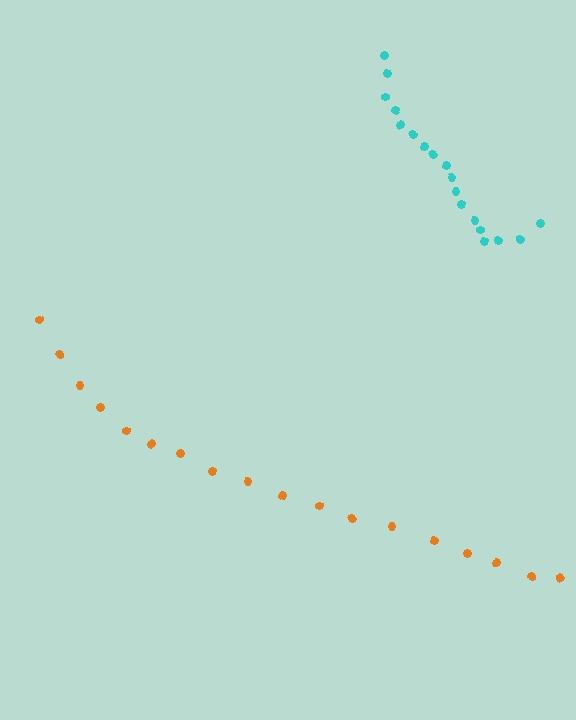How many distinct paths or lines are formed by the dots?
There are 2 distinct paths.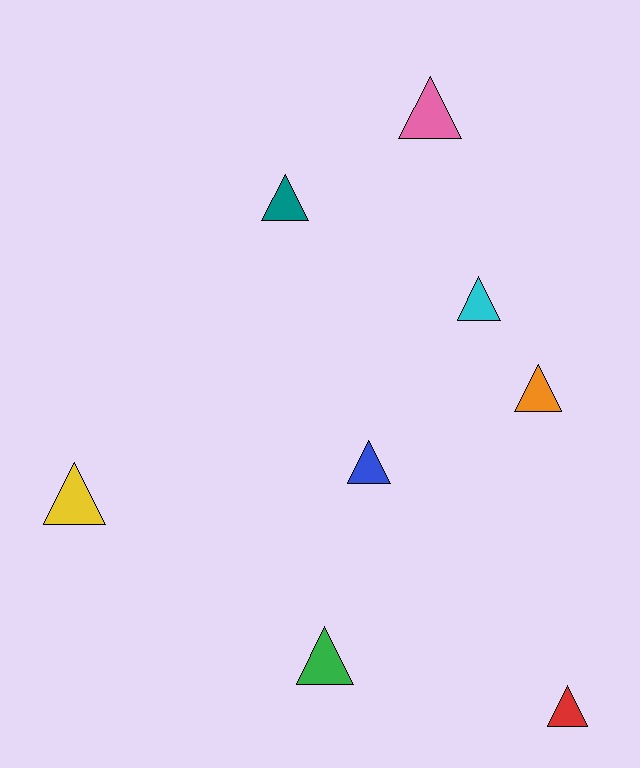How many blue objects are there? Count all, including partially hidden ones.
There is 1 blue object.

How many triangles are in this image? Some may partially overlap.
There are 8 triangles.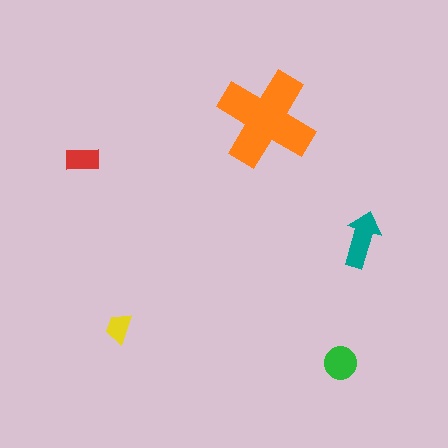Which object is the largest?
The orange cross.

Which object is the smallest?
The yellow trapezoid.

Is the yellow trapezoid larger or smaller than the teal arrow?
Smaller.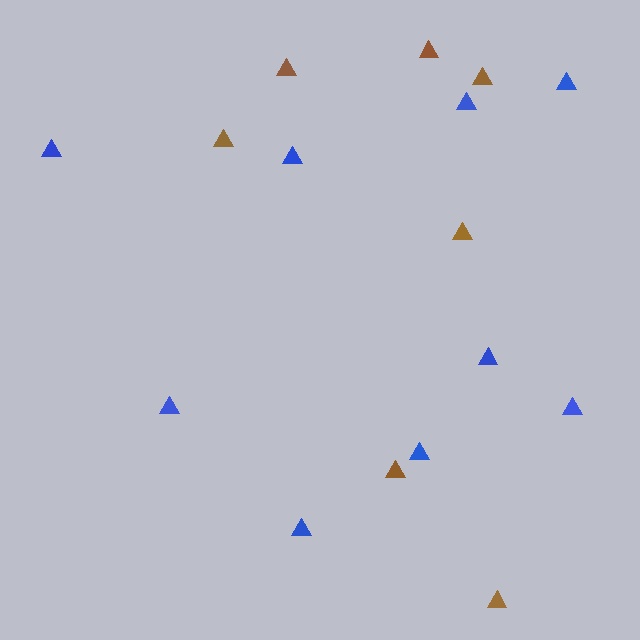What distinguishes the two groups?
There are 2 groups: one group of blue triangles (9) and one group of brown triangles (7).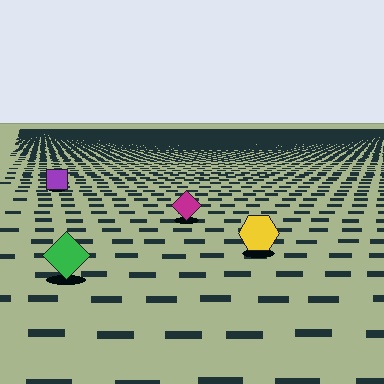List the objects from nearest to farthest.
From nearest to farthest: the green diamond, the yellow hexagon, the magenta diamond, the purple square.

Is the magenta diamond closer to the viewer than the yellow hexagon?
No. The yellow hexagon is closer — you can tell from the texture gradient: the ground texture is coarser near it.